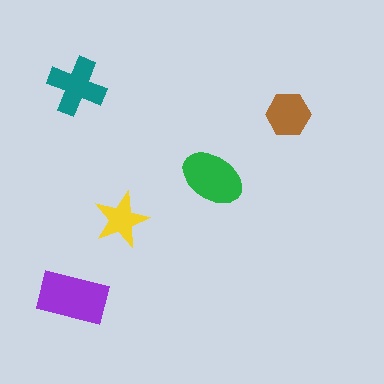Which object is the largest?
The purple rectangle.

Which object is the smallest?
The yellow star.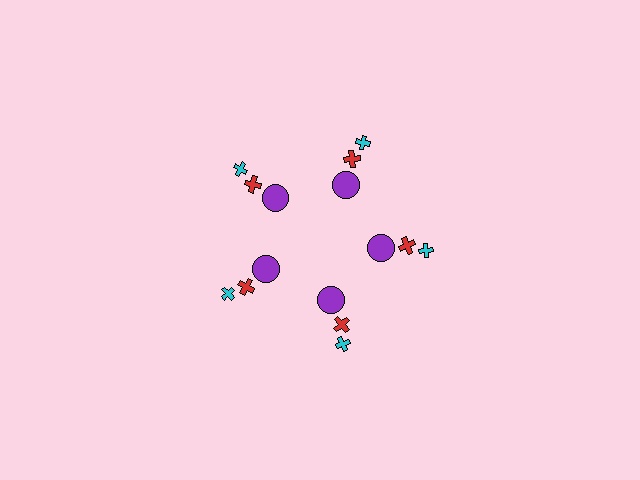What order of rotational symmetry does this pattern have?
This pattern has 5-fold rotational symmetry.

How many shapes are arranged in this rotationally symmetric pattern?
There are 15 shapes, arranged in 5 groups of 3.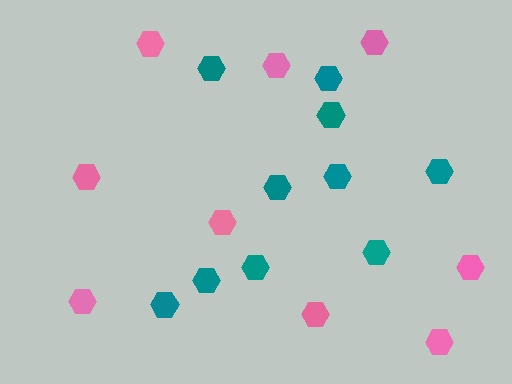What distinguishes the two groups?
There are 2 groups: one group of pink hexagons (9) and one group of teal hexagons (10).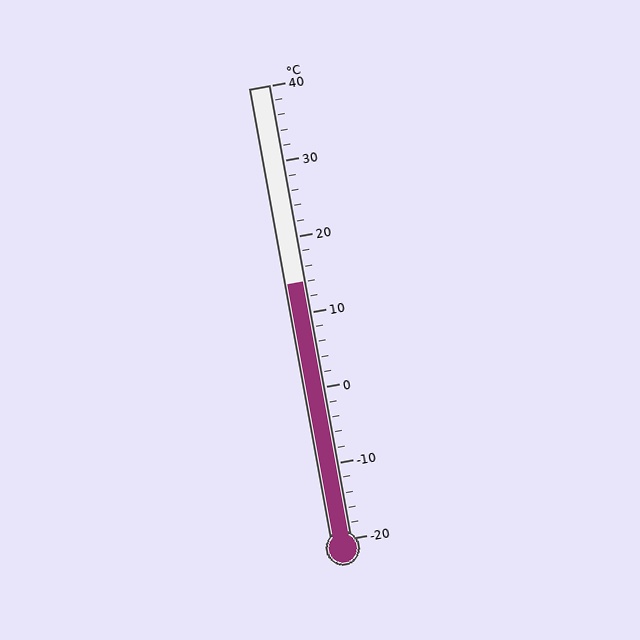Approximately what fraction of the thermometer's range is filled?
The thermometer is filled to approximately 55% of its range.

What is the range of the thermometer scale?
The thermometer scale ranges from -20°C to 40°C.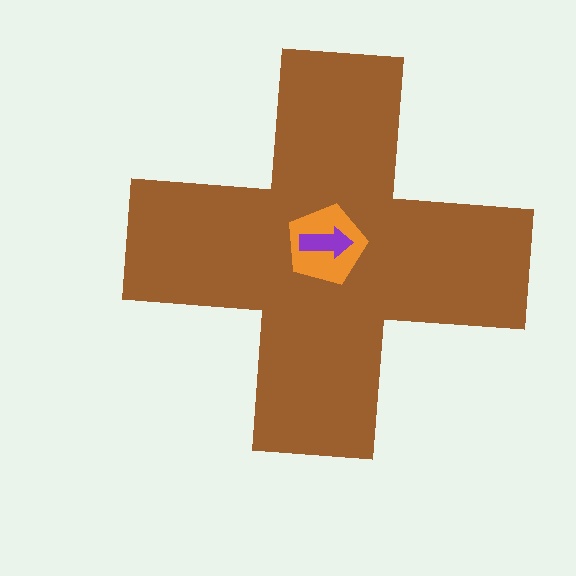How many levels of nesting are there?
3.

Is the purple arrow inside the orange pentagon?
Yes.